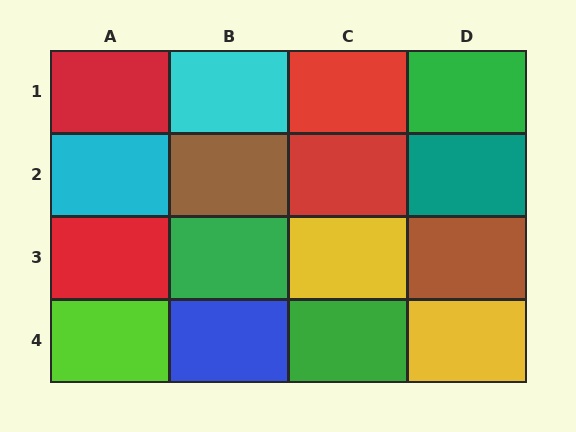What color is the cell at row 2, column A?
Cyan.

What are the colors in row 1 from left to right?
Red, cyan, red, green.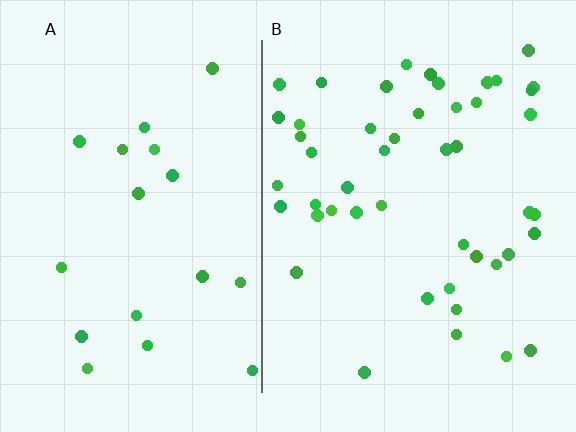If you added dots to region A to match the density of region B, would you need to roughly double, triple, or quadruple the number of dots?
Approximately triple.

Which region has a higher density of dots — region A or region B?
B (the right).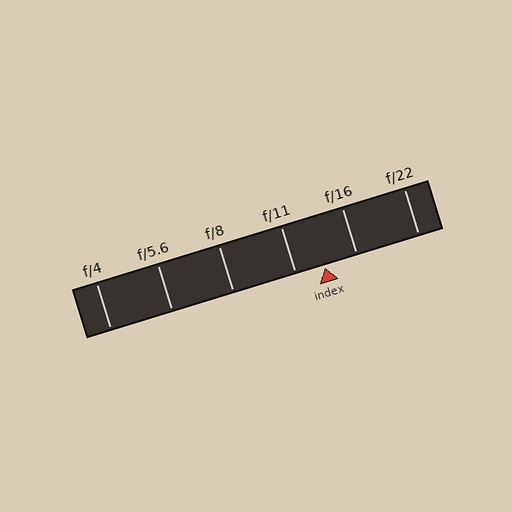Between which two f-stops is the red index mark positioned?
The index mark is between f/11 and f/16.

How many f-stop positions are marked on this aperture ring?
There are 6 f-stop positions marked.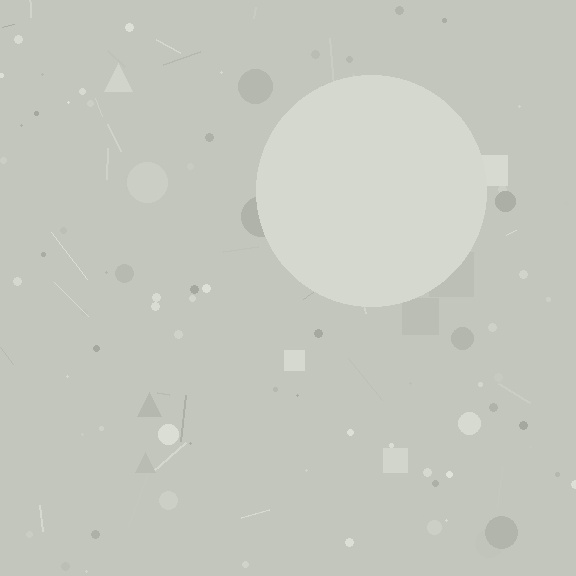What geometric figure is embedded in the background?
A circle is embedded in the background.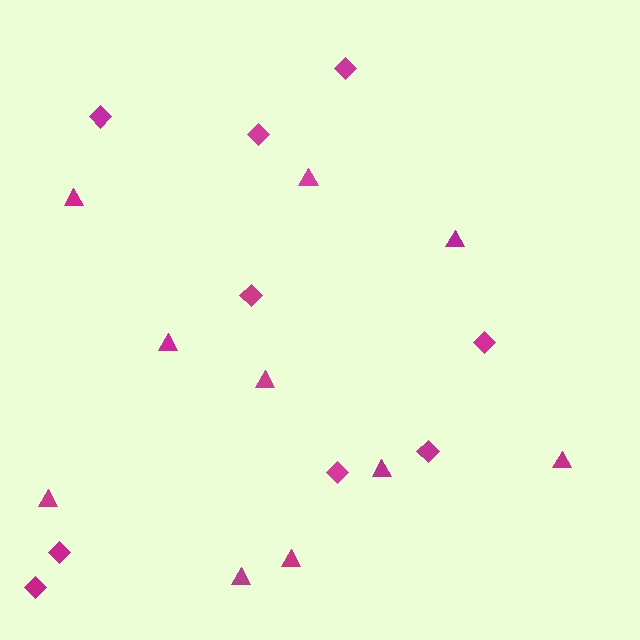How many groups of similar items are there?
There are 2 groups: one group of triangles (10) and one group of diamonds (9).